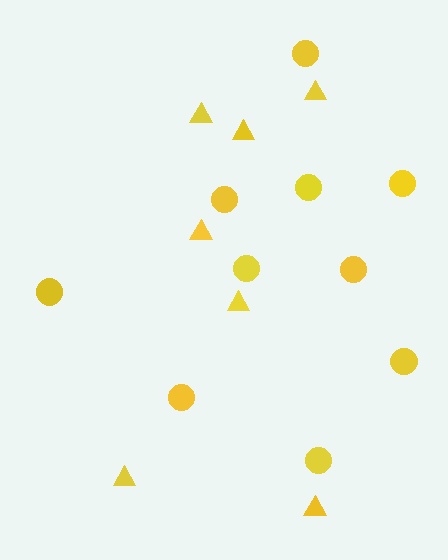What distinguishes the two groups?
There are 2 groups: one group of circles (10) and one group of triangles (7).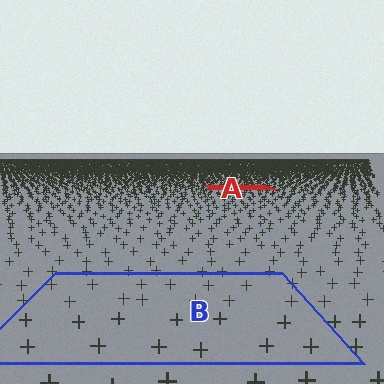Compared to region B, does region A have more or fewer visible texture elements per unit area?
Region A has more texture elements per unit area — they are packed more densely because it is farther away.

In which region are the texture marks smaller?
The texture marks are smaller in region A, because it is farther away.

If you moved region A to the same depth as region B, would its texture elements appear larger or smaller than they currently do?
They would appear larger. At a closer depth, the same texture elements are projected at a bigger on-screen size.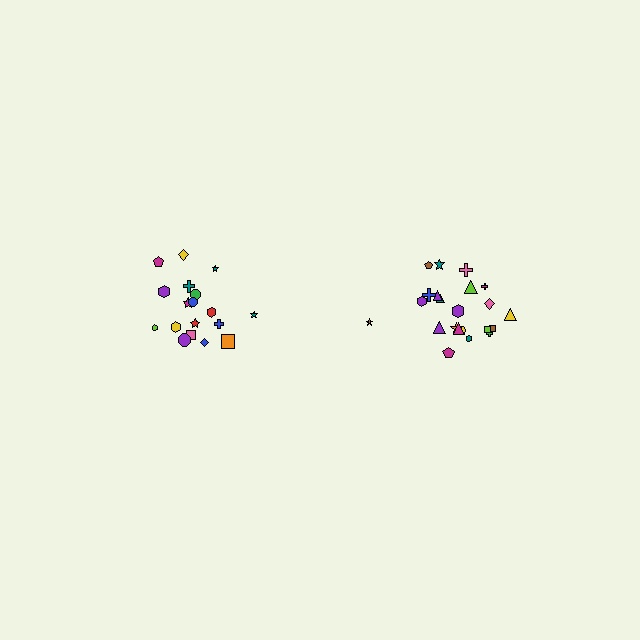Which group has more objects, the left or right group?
The right group.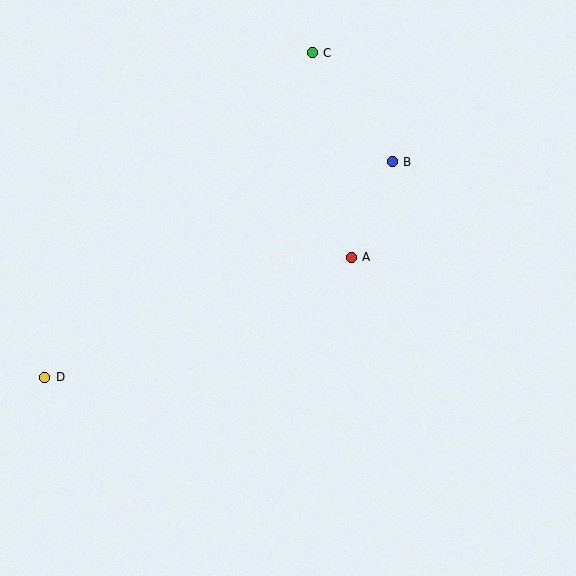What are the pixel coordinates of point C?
Point C is at (312, 53).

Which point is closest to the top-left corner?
Point C is closest to the top-left corner.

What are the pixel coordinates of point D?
Point D is at (45, 378).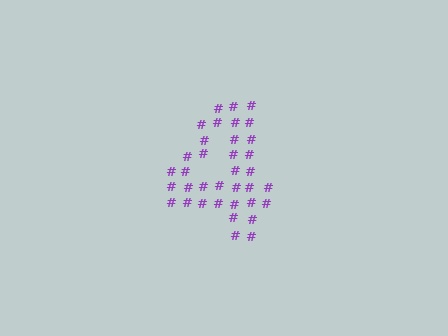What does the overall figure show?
The overall figure shows the digit 4.